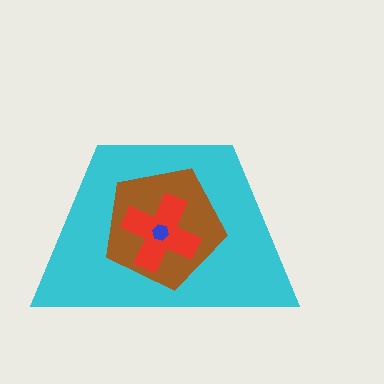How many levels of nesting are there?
4.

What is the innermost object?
The blue hexagon.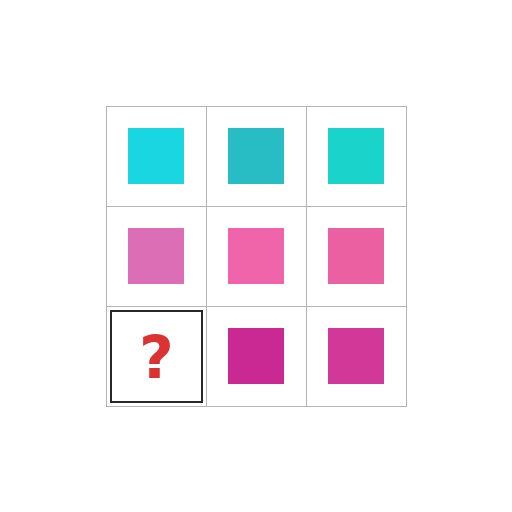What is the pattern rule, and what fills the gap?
The rule is that each row has a consistent color. The gap should be filled with a magenta square.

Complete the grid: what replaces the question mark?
The question mark should be replaced with a magenta square.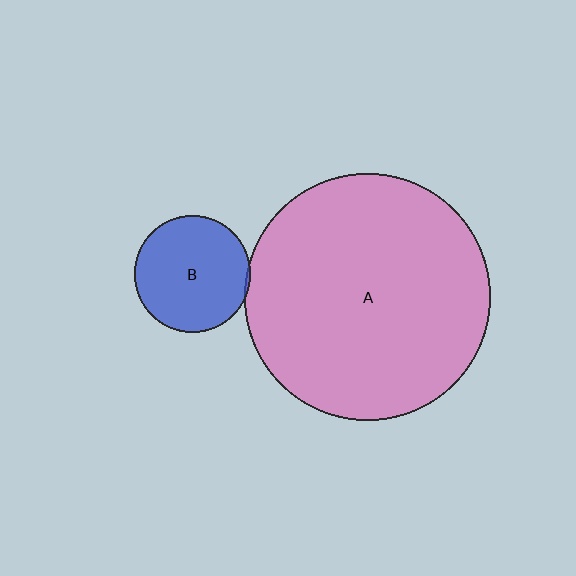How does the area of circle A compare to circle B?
Approximately 4.5 times.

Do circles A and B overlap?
Yes.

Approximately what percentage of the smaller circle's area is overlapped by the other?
Approximately 5%.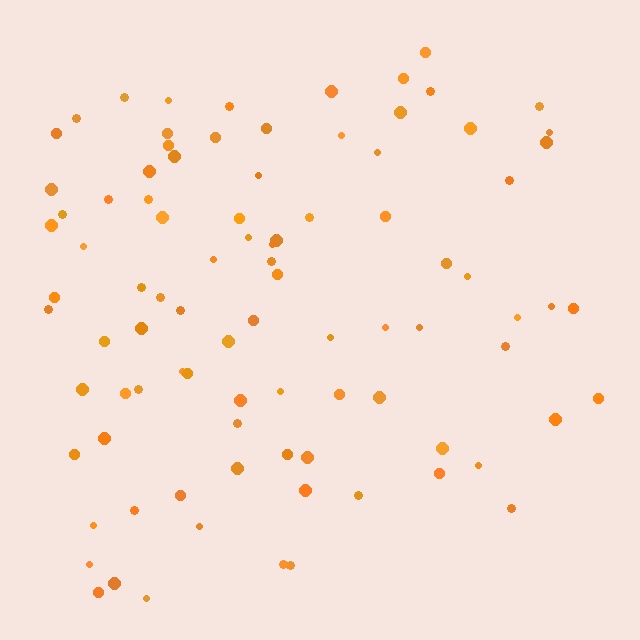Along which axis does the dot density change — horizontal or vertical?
Horizontal.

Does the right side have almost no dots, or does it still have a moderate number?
Still a moderate number, just noticeably fewer than the left.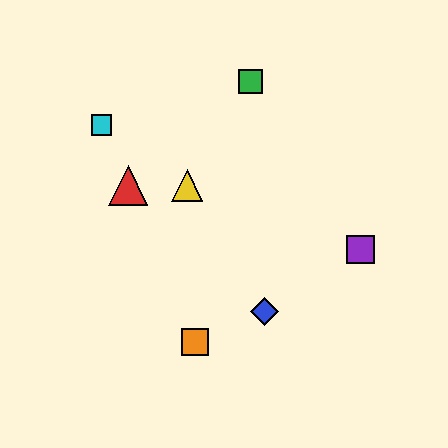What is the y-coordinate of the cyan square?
The cyan square is at y≈125.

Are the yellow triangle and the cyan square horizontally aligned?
No, the yellow triangle is at y≈186 and the cyan square is at y≈125.